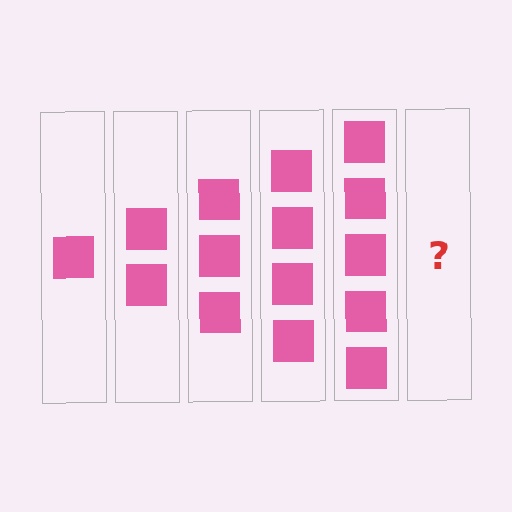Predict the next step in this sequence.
The next step is 6 squares.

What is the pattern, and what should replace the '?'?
The pattern is that each step adds one more square. The '?' should be 6 squares.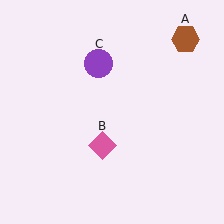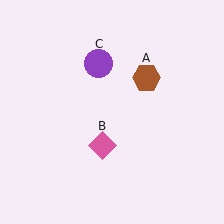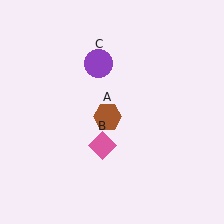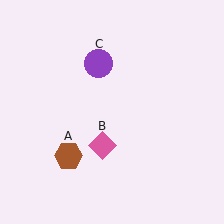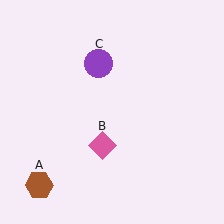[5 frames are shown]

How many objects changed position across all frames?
1 object changed position: brown hexagon (object A).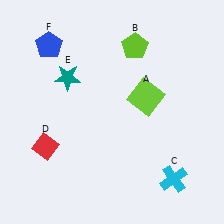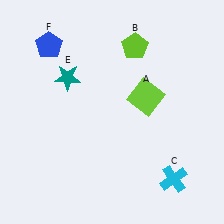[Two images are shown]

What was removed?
The red diamond (D) was removed in Image 2.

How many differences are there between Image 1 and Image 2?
There is 1 difference between the two images.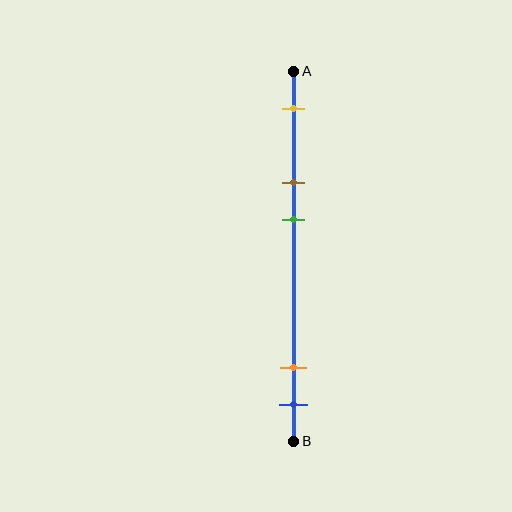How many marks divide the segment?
There are 5 marks dividing the segment.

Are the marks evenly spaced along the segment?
No, the marks are not evenly spaced.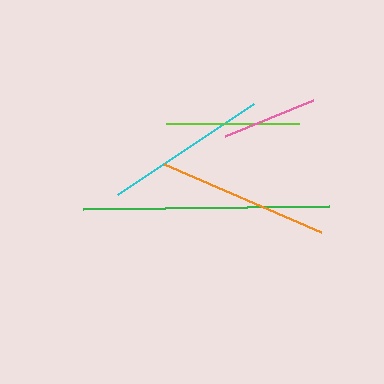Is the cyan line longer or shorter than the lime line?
The cyan line is longer than the lime line.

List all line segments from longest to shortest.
From longest to shortest: green, orange, cyan, lime, pink.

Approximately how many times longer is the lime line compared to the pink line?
The lime line is approximately 1.4 times the length of the pink line.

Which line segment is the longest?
The green line is the longest at approximately 247 pixels.